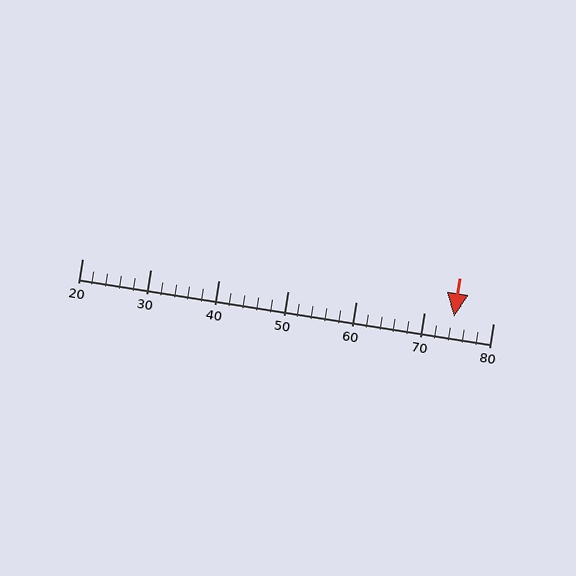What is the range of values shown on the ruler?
The ruler shows values from 20 to 80.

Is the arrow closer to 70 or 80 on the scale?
The arrow is closer to 70.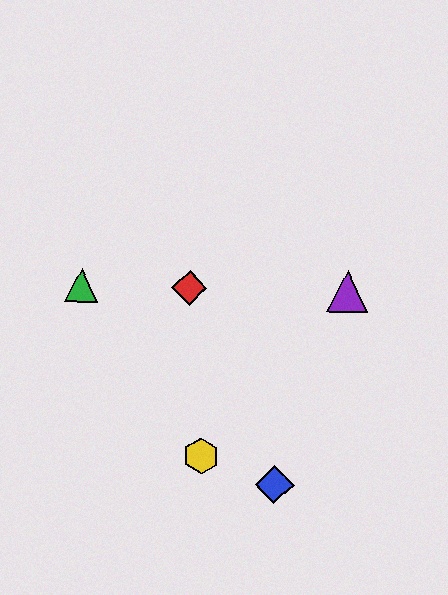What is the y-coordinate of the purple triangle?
The purple triangle is at y≈292.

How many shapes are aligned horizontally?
3 shapes (the red diamond, the green triangle, the purple triangle) are aligned horizontally.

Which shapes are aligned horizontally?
The red diamond, the green triangle, the purple triangle are aligned horizontally.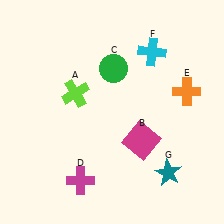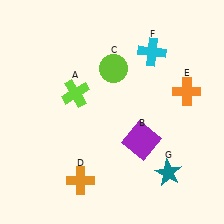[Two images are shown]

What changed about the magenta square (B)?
In Image 1, B is magenta. In Image 2, it changed to purple.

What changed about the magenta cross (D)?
In Image 1, D is magenta. In Image 2, it changed to orange.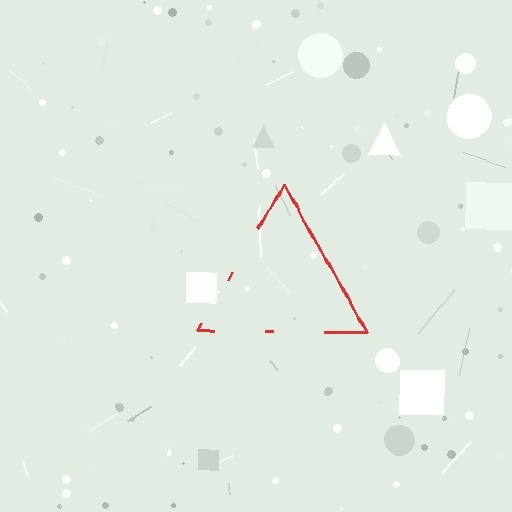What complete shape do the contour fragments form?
The contour fragments form a triangle.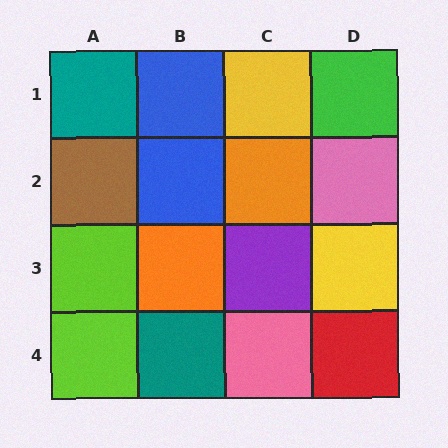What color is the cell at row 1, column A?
Teal.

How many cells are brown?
1 cell is brown.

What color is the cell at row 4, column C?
Pink.